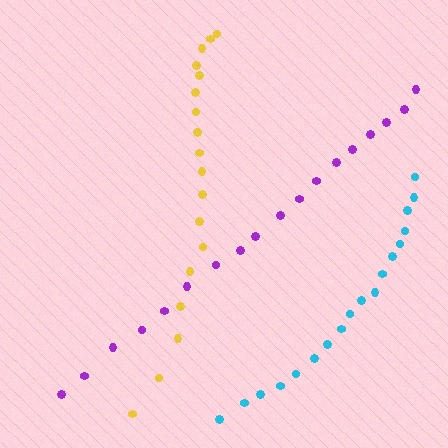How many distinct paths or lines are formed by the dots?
There are 3 distinct paths.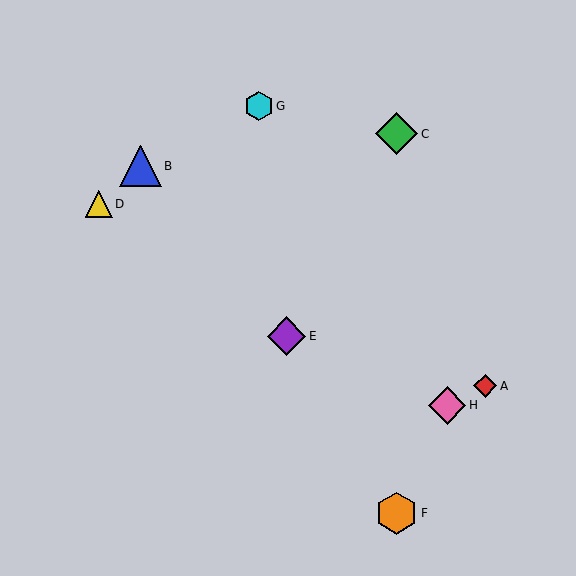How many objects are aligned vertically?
2 objects (C, F) are aligned vertically.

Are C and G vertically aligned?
No, C is at x≈397 and G is at x≈259.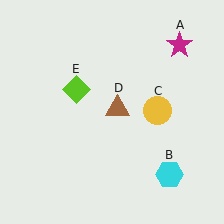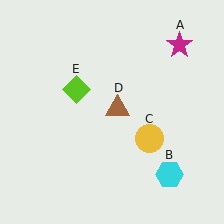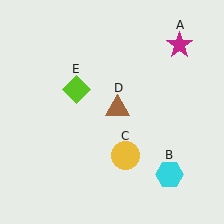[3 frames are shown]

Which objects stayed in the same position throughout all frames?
Magenta star (object A) and cyan hexagon (object B) and brown triangle (object D) and lime diamond (object E) remained stationary.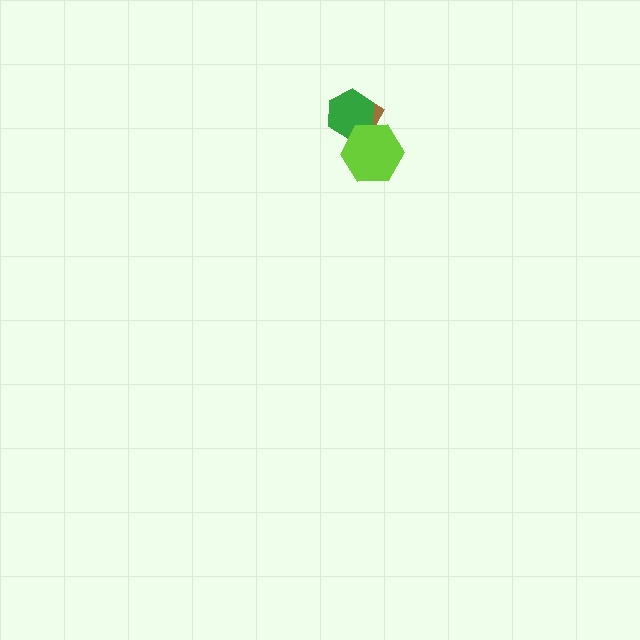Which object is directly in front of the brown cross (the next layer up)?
The green hexagon is directly in front of the brown cross.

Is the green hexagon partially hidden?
Yes, it is partially covered by another shape.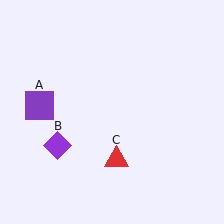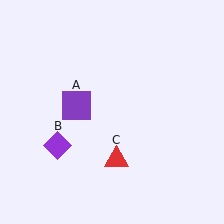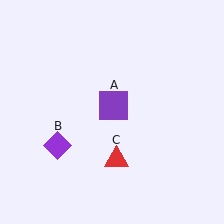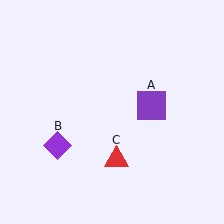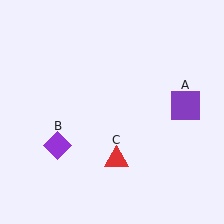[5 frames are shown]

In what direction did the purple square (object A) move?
The purple square (object A) moved right.